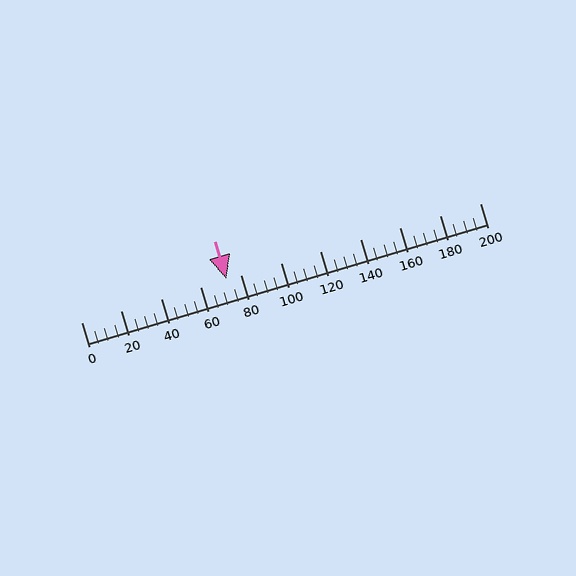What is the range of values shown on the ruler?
The ruler shows values from 0 to 200.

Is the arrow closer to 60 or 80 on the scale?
The arrow is closer to 80.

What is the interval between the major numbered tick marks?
The major tick marks are spaced 20 units apart.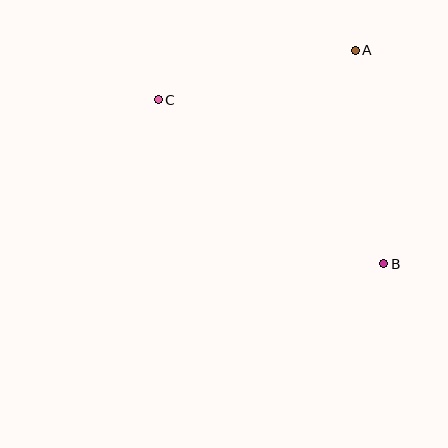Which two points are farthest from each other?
Points B and C are farthest from each other.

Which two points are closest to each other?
Points A and C are closest to each other.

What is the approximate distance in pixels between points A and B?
The distance between A and B is approximately 215 pixels.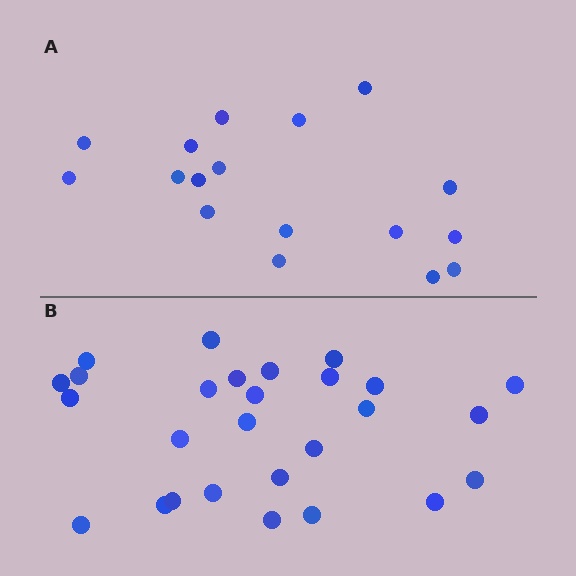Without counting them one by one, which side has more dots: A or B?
Region B (the bottom region) has more dots.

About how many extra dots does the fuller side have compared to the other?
Region B has roughly 10 or so more dots than region A.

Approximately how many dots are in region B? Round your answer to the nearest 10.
About 30 dots. (The exact count is 27, which rounds to 30.)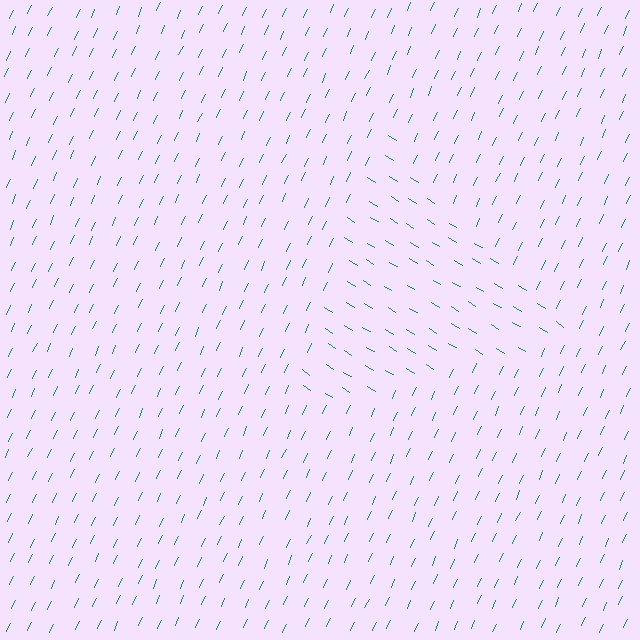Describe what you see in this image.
The image is filled with small teal line segments. A triangle region in the image has lines oriented differently from the surrounding lines, creating a visible texture boundary.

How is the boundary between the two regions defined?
The boundary is defined purely by a change in line orientation (approximately 83 degrees difference). All lines are the same color and thickness.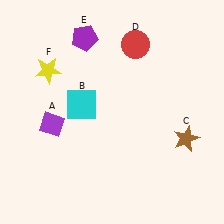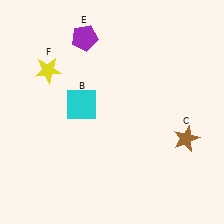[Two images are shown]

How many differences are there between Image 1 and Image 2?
There are 2 differences between the two images.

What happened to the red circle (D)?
The red circle (D) was removed in Image 2. It was in the top-right area of Image 1.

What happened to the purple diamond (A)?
The purple diamond (A) was removed in Image 2. It was in the bottom-left area of Image 1.